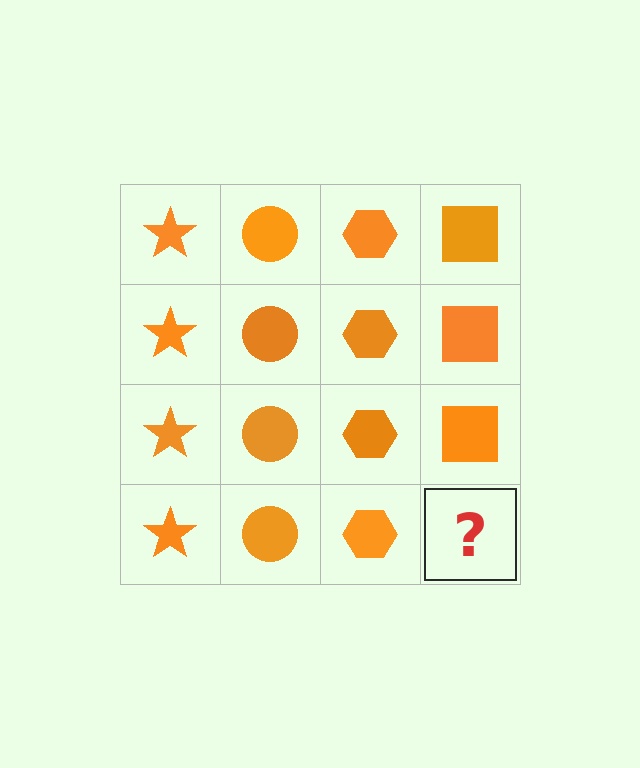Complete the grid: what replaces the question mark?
The question mark should be replaced with an orange square.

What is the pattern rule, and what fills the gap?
The rule is that each column has a consistent shape. The gap should be filled with an orange square.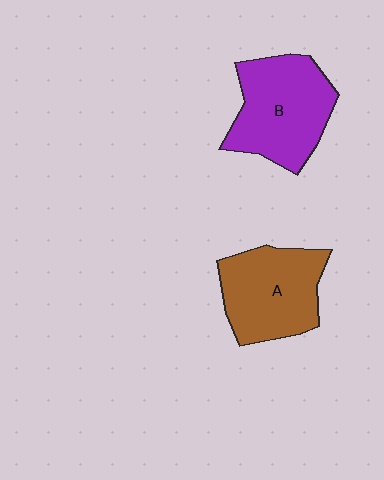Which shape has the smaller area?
Shape A (brown).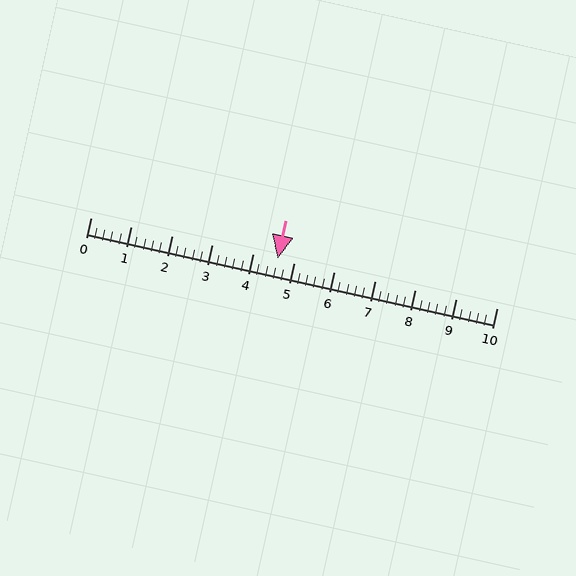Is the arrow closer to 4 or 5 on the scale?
The arrow is closer to 5.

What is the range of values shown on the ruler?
The ruler shows values from 0 to 10.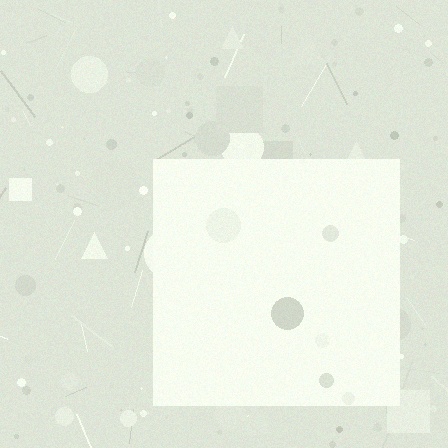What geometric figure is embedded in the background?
A square is embedded in the background.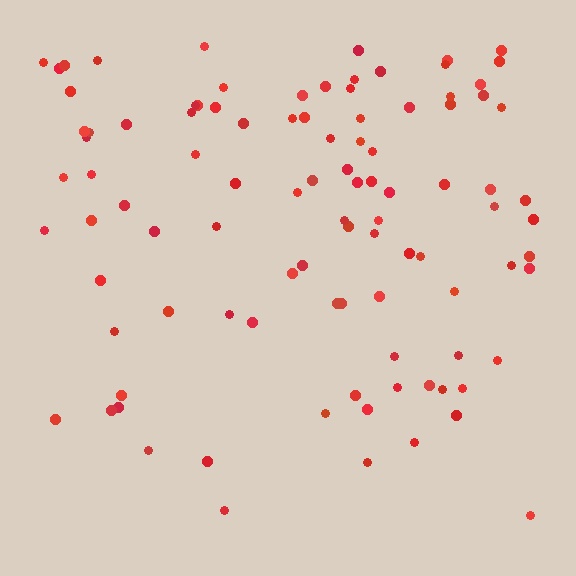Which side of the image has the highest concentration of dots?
The top.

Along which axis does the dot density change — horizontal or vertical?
Vertical.